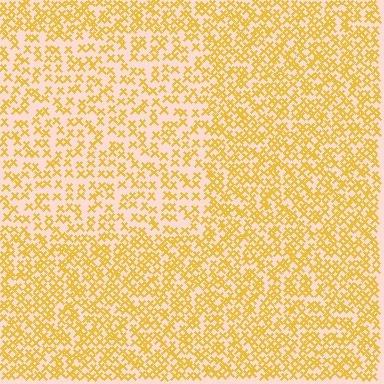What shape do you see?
I see a rectangle.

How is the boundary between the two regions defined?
The boundary is defined by a change in element density (approximately 1.7x ratio). All elements are the same color, size, and shape.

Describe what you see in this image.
The image contains small yellow elements arranged at two different densities. A rectangle-shaped region is visible where the elements are less densely packed than the surrounding area.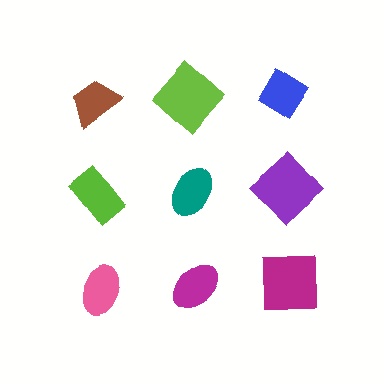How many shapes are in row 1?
3 shapes.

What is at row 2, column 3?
A purple diamond.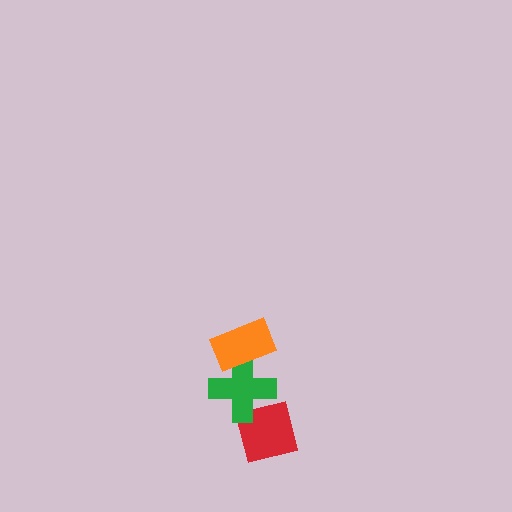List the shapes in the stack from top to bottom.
From top to bottom: the orange rectangle, the green cross, the red square.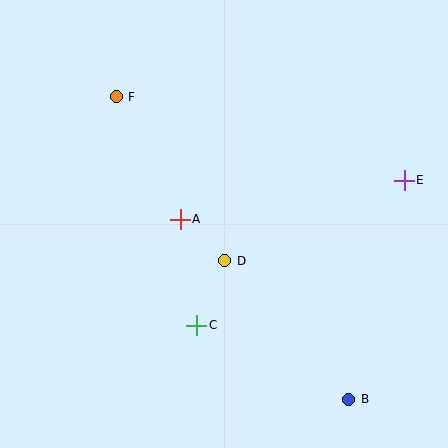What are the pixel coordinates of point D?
Point D is at (225, 261).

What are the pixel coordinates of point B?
Point B is at (349, 399).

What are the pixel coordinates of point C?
Point C is at (197, 325).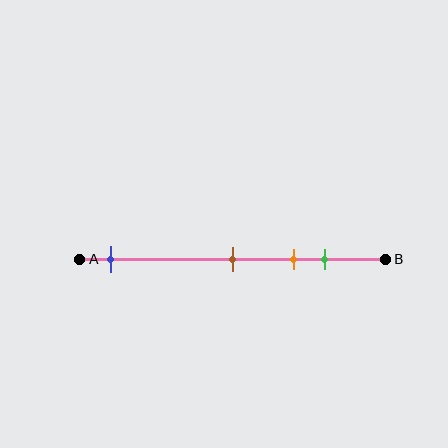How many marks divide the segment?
There are 4 marks dividing the segment.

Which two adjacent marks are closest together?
The orange and green marks are the closest adjacent pair.